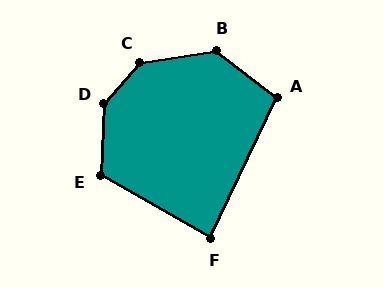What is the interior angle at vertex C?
Approximately 140 degrees (obtuse).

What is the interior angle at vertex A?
Approximately 103 degrees (obtuse).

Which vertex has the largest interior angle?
D, at approximately 142 degrees.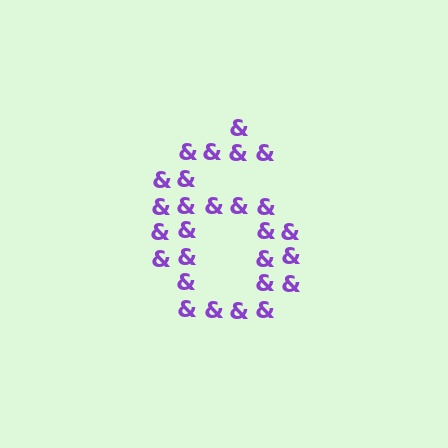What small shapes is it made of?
It is made of small ampersands.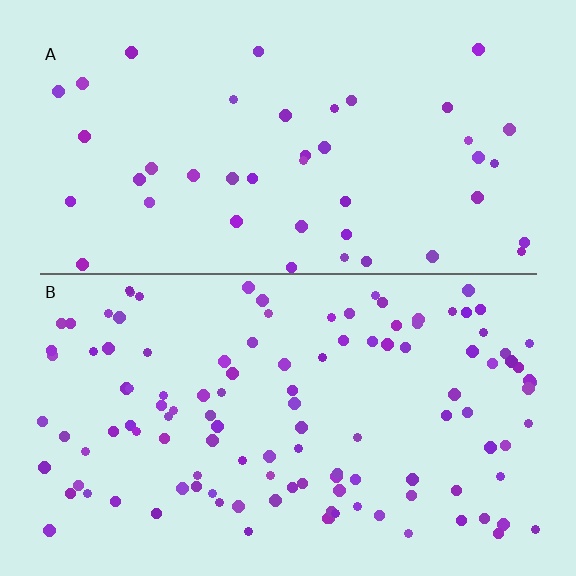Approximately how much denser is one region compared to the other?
Approximately 2.8× — region B over region A.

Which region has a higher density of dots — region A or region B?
B (the bottom).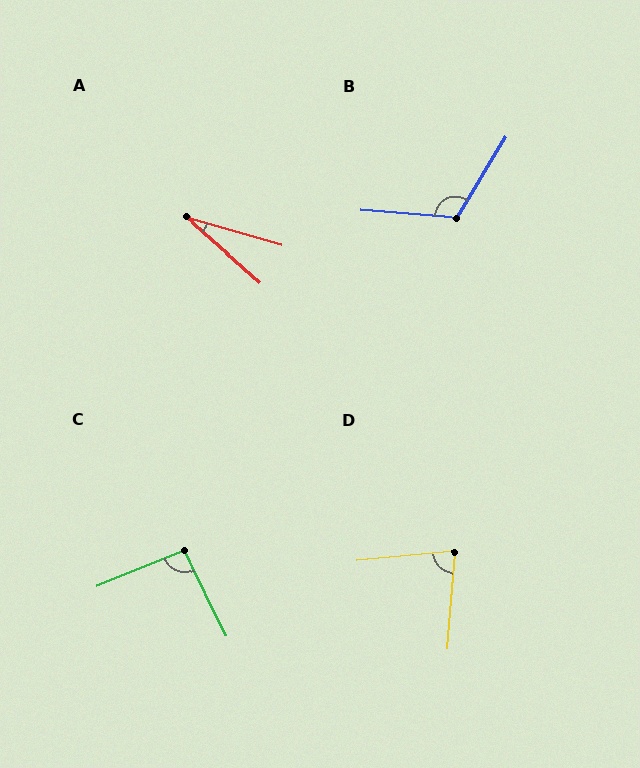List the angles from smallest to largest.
A (26°), D (80°), C (94°), B (116°).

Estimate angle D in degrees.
Approximately 80 degrees.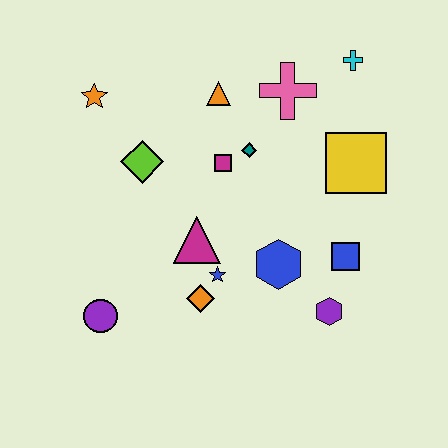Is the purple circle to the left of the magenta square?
Yes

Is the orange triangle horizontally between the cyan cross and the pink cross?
No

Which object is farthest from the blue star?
The cyan cross is farthest from the blue star.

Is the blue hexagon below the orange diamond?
No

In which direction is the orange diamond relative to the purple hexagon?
The orange diamond is to the left of the purple hexagon.